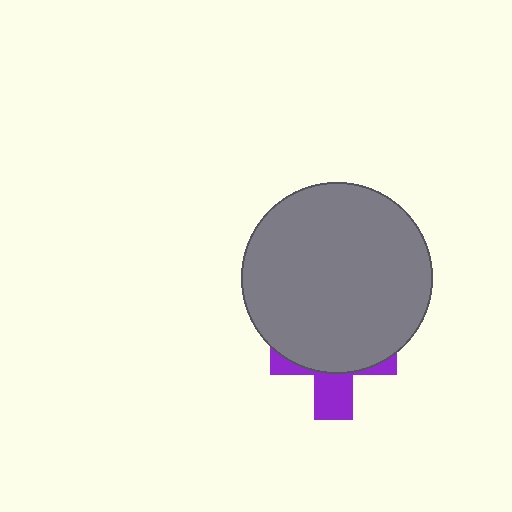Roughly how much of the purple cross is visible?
A small part of it is visible (roughly 34%).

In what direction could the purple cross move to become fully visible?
The purple cross could move down. That would shift it out from behind the gray circle entirely.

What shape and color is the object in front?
The object in front is a gray circle.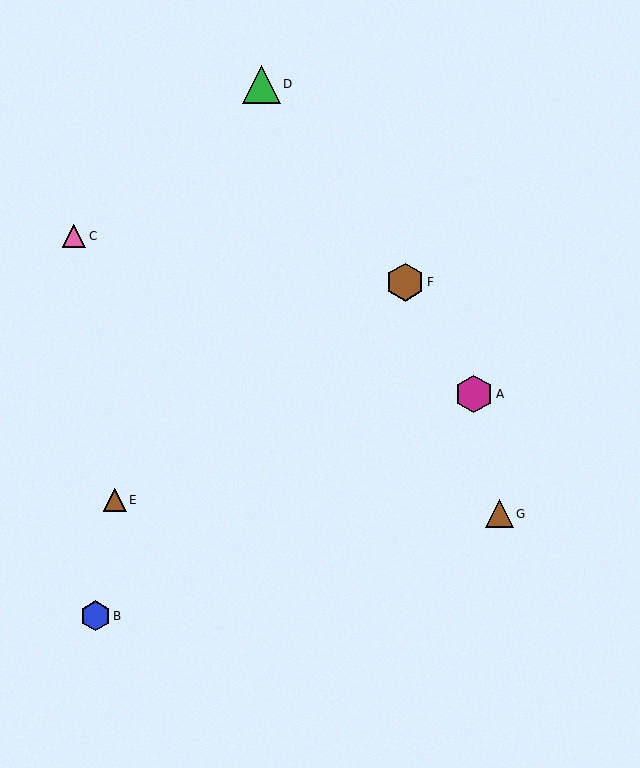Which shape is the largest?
The brown hexagon (labeled F) is the largest.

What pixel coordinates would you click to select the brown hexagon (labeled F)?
Click at (405, 282) to select the brown hexagon F.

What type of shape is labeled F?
Shape F is a brown hexagon.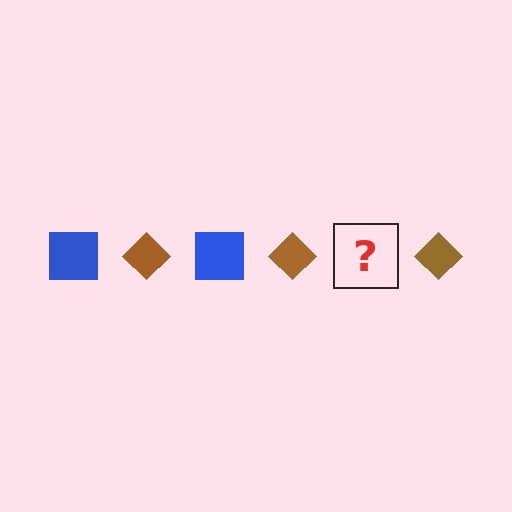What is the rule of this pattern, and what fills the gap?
The rule is that the pattern alternates between blue square and brown diamond. The gap should be filled with a blue square.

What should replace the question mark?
The question mark should be replaced with a blue square.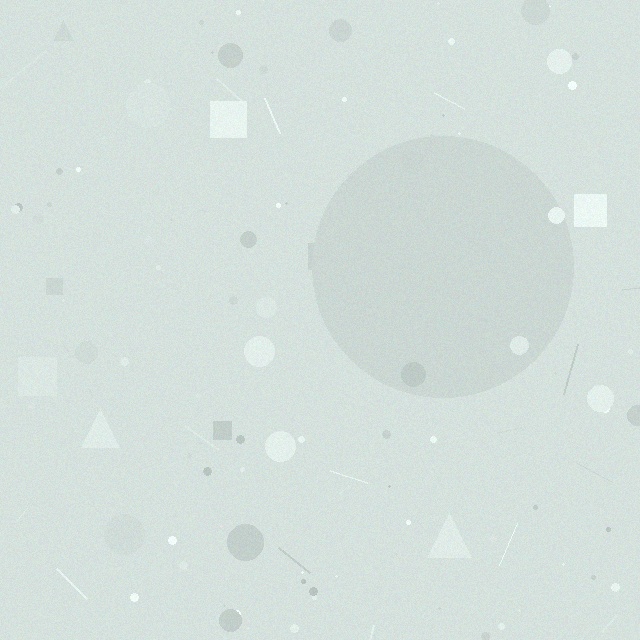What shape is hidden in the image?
A circle is hidden in the image.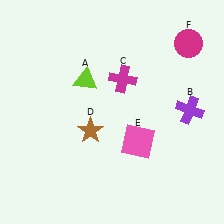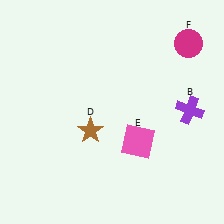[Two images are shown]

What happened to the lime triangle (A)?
The lime triangle (A) was removed in Image 2. It was in the top-left area of Image 1.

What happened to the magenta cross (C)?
The magenta cross (C) was removed in Image 2. It was in the top-right area of Image 1.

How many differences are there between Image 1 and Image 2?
There are 2 differences between the two images.